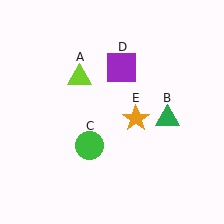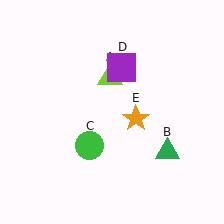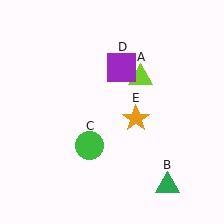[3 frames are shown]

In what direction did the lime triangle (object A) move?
The lime triangle (object A) moved right.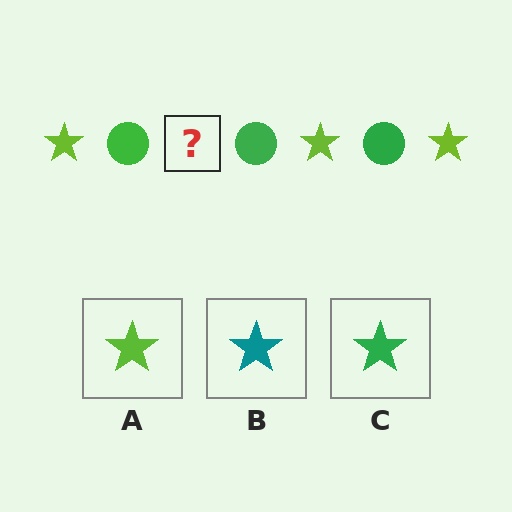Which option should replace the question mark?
Option A.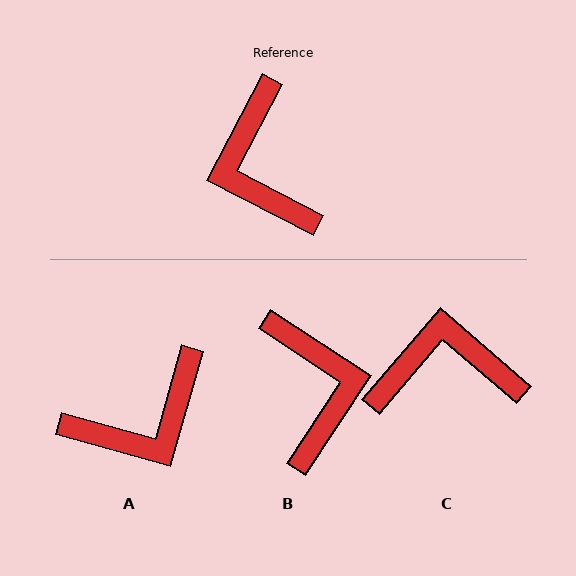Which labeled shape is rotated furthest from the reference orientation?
B, about 174 degrees away.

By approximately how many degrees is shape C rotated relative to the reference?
Approximately 103 degrees clockwise.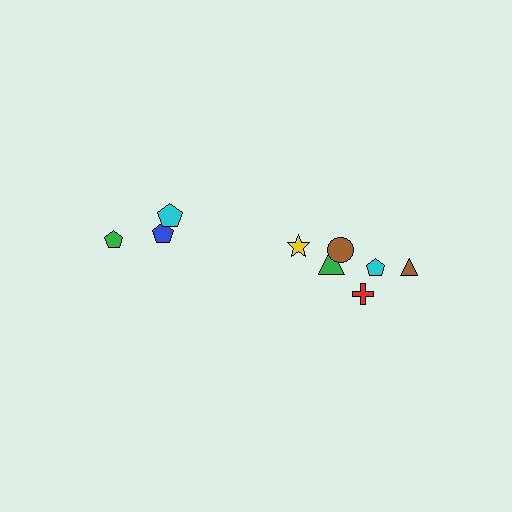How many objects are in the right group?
There are 6 objects.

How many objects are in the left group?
There are 3 objects.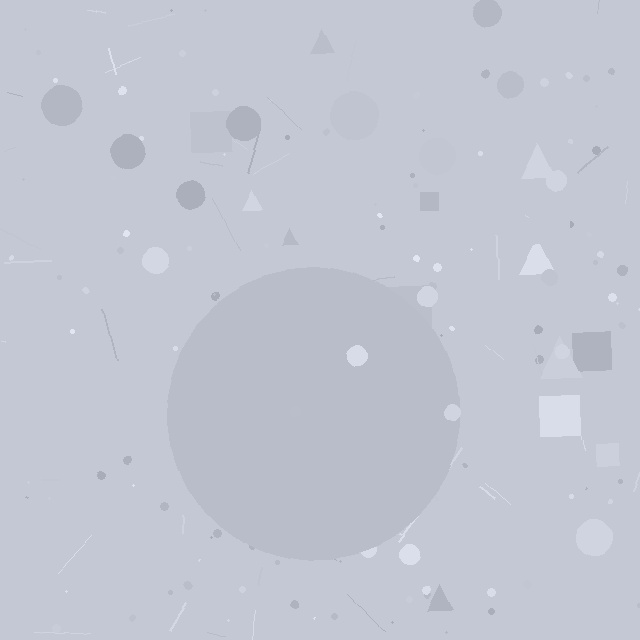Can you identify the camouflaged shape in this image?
The camouflaged shape is a circle.